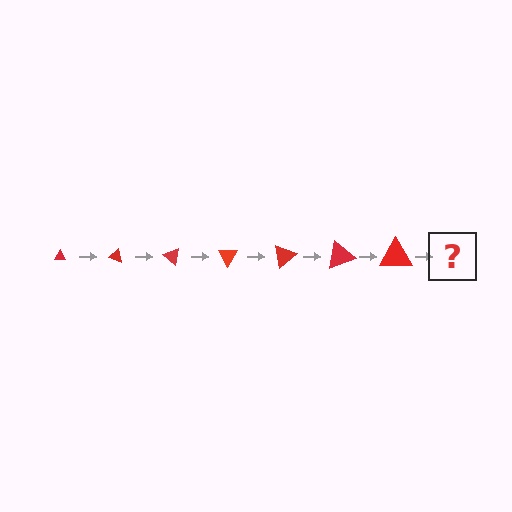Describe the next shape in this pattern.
It should be a triangle, larger than the previous one and rotated 140 degrees from the start.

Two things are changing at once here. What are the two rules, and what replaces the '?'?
The two rules are that the triangle grows larger each step and it rotates 20 degrees each step. The '?' should be a triangle, larger than the previous one and rotated 140 degrees from the start.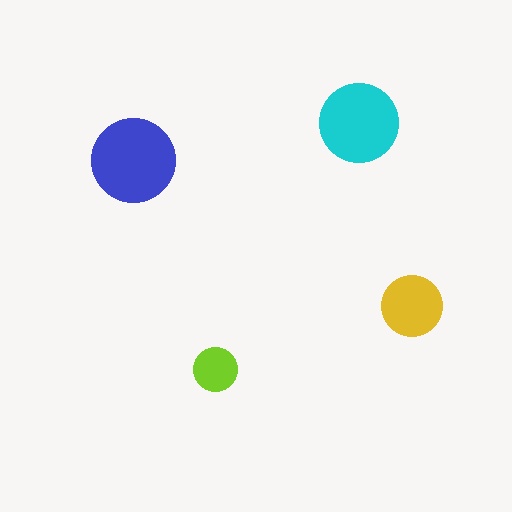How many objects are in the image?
There are 4 objects in the image.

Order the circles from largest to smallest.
the blue one, the cyan one, the yellow one, the lime one.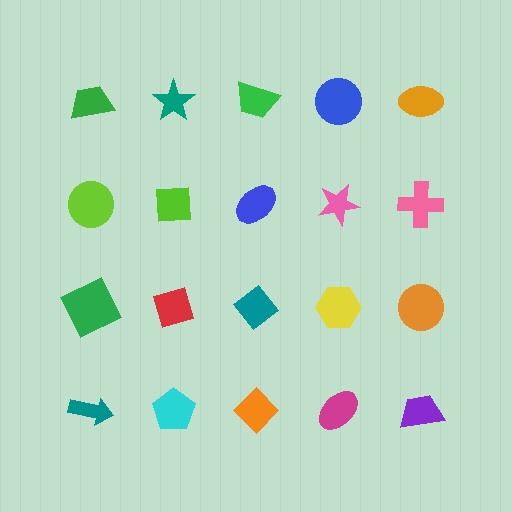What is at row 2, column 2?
A lime square.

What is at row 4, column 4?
A magenta ellipse.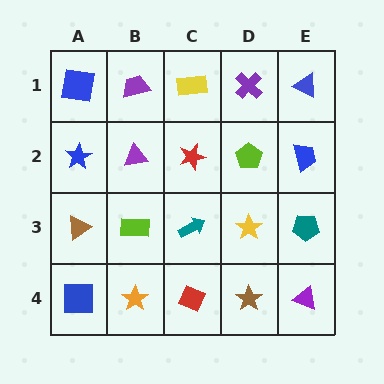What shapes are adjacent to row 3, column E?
A blue trapezoid (row 2, column E), a purple triangle (row 4, column E), a yellow star (row 3, column D).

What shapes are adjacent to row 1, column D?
A lime pentagon (row 2, column D), a yellow rectangle (row 1, column C), a blue triangle (row 1, column E).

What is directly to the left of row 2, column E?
A lime pentagon.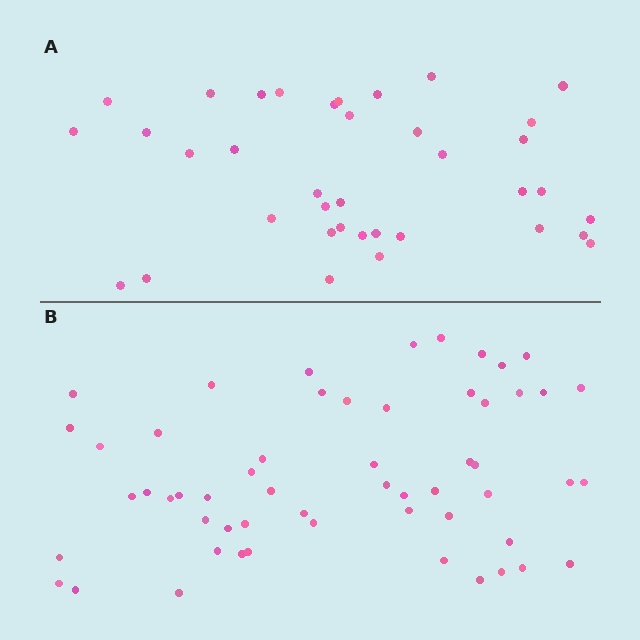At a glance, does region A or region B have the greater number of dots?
Region B (the bottom region) has more dots.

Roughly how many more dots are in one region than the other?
Region B has approximately 20 more dots than region A.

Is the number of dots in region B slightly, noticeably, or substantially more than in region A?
Region B has substantially more. The ratio is roughly 1.5 to 1.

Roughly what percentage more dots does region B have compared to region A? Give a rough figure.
About 50% more.